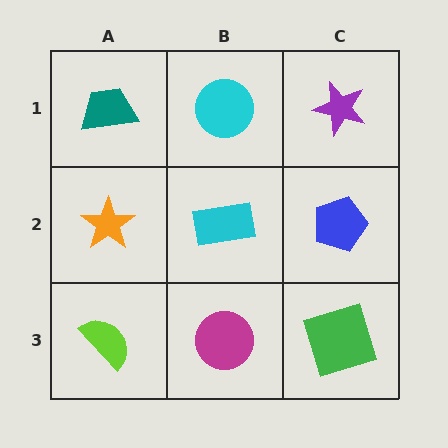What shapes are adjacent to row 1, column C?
A blue pentagon (row 2, column C), a cyan circle (row 1, column B).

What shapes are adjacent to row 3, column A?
An orange star (row 2, column A), a magenta circle (row 3, column B).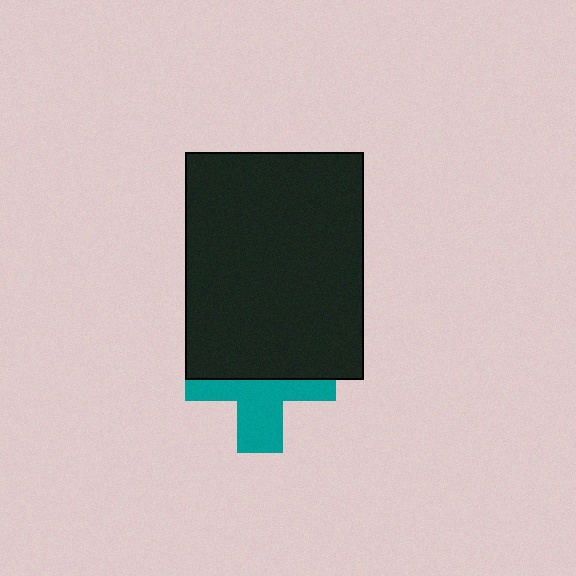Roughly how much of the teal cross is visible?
About half of it is visible (roughly 48%).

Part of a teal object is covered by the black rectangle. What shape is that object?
It is a cross.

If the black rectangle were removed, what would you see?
You would see the complete teal cross.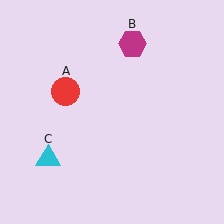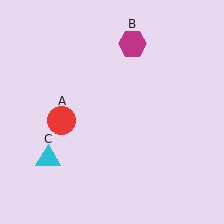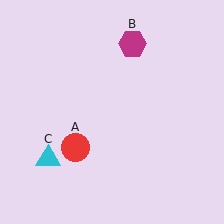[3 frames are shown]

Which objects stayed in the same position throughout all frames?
Magenta hexagon (object B) and cyan triangle (object C) remained stationary.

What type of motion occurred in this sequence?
The red circle (object A) rotated counterclockwise around the center of the scene.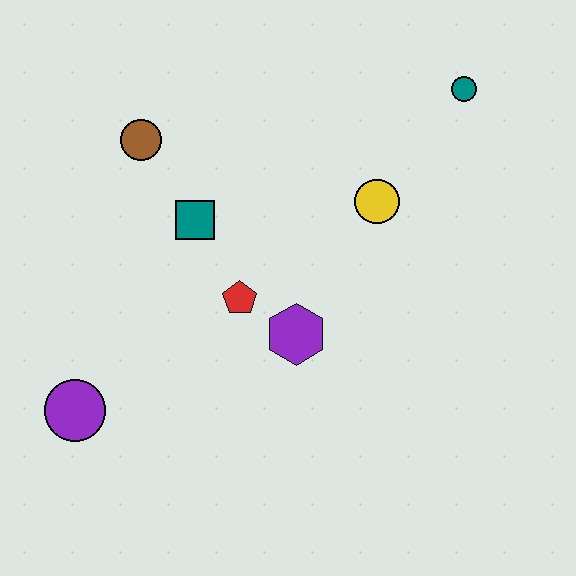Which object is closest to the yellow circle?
The teal circle is closest to the yellow circle.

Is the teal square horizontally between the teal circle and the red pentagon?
No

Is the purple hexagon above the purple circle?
Yes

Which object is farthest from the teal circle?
The purple circle is farthest from the teal circle.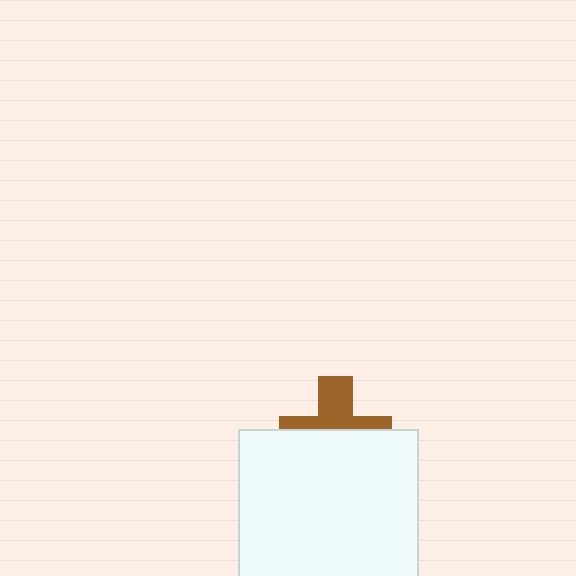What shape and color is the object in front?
The object in front is a white square.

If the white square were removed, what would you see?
You would see the complete brown cross.